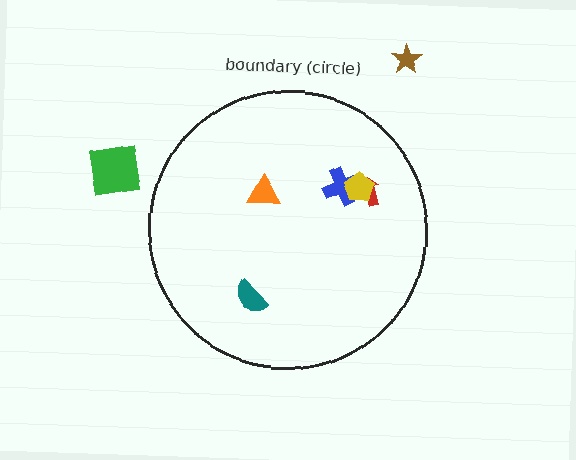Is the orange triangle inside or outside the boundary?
Inside.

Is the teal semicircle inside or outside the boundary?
Inside.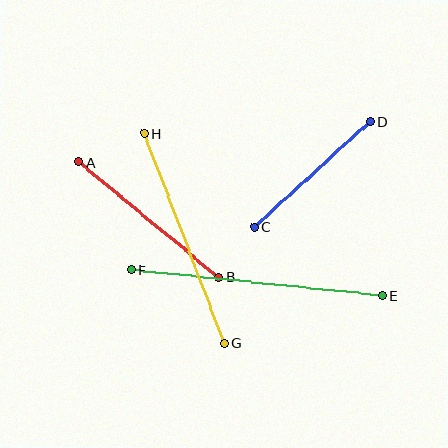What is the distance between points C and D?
The distance is approximately 157 pixels.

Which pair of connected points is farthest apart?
Points E and F are farthest apart.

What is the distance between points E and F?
The distance is approximately 252 pixels.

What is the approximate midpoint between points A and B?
The midpoint is at approximately (149, 220) pixels.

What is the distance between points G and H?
The distance is approximately 224 pixels.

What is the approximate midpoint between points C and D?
The midpoint is at approximately (312, 174) pixels.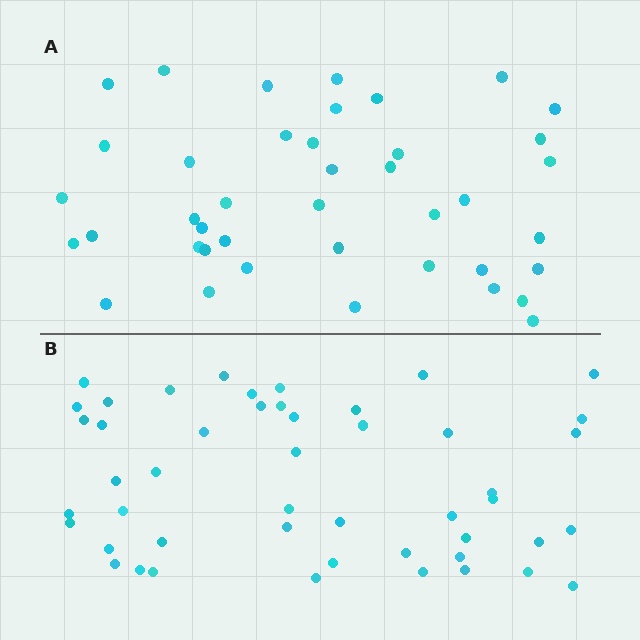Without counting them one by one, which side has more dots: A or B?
Region B (the bottom region) has more dots.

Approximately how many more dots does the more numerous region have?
Region B has roughly 8 or so more dots than region A.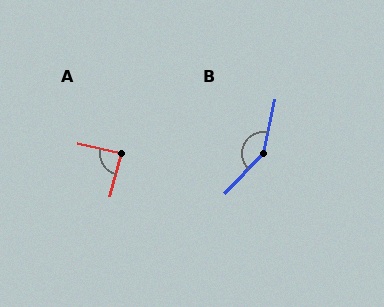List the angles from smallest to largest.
A (87°), B (149°).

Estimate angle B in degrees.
Approximately 149 degrees.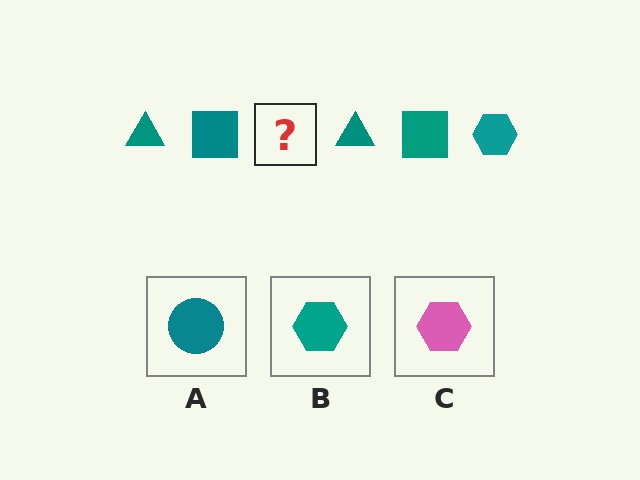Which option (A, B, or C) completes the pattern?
B.